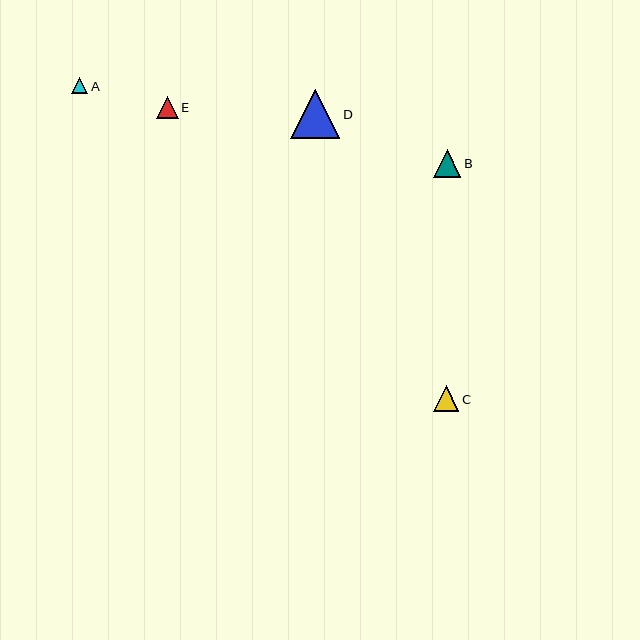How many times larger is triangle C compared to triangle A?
Triangle C is approximately 1.6 times the size of triangle A.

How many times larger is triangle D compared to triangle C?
Triangle D is approximately 1.9 times the size of triangle C.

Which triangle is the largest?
Triangle D is the largest with a size of approximately 50 pixels.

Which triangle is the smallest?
Triangle A is the smallest with a size of approximately 16 pixels.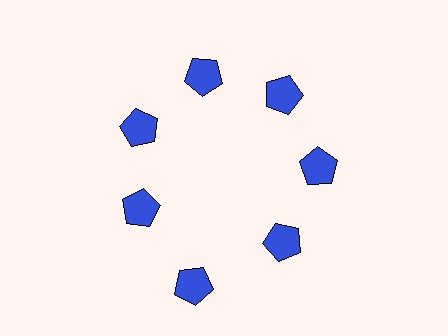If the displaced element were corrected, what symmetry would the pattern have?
It would have 7-fold rotational symmetry — the pattern would map onto itself every 51 degrees.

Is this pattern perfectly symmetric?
No. The 7 blue pentagons are arranged in a ring, but one element near the 6 o'clock position is pushed outward from the center, breaking the 7-fold rotational symmetry.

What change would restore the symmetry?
The symmetry would be restored by moving it inward, back onto the ring so that all 7 pentagons sit at equal angles and equal distance from the center.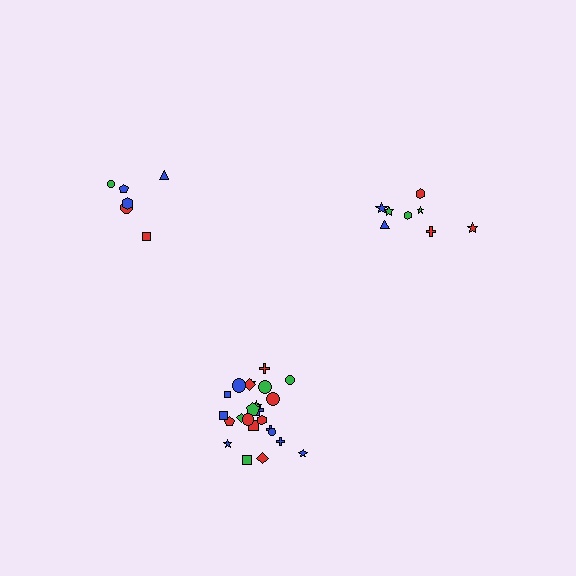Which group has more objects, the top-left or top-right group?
The top-right group.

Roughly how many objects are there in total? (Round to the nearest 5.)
Roughly 40 objects in total.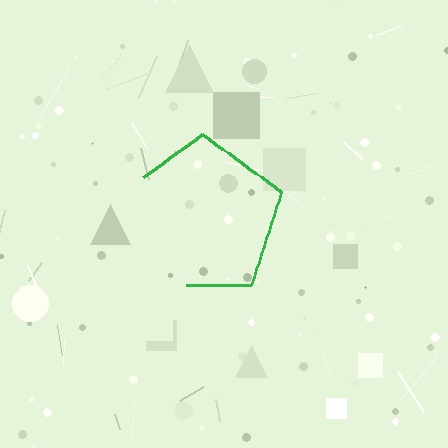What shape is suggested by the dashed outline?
The dashed outline suggests a pentagon.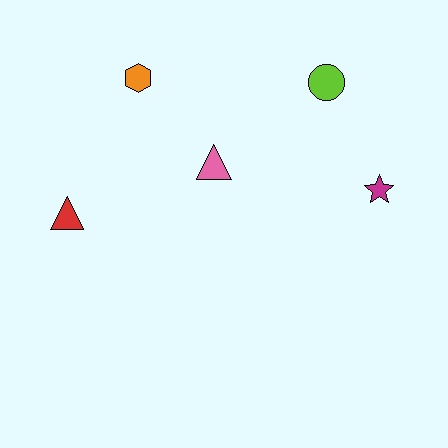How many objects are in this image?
There are 5 objects.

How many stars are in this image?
There is 1 star.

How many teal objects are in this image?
There are no teal objects.